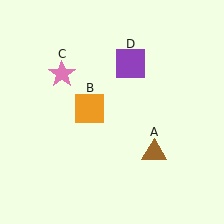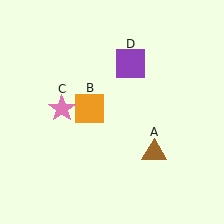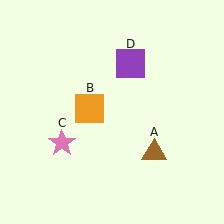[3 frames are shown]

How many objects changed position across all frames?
1 object changed position: pink star (object C).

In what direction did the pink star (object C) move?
The pink star (object C) moved down.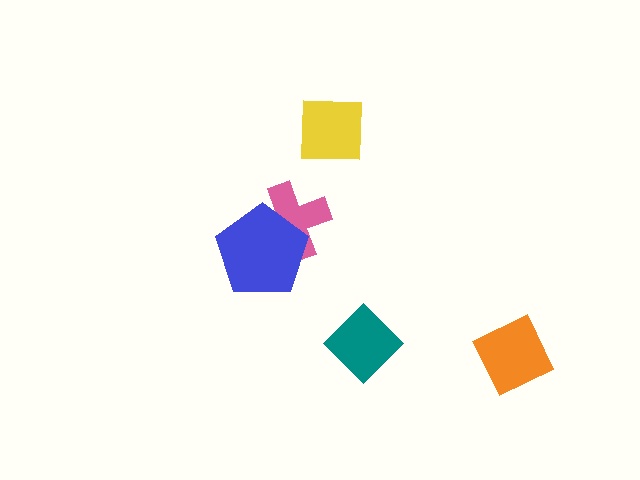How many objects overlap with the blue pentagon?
1 object overlaps with the blue pentagon.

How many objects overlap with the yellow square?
0 objects overlap with the yellow square.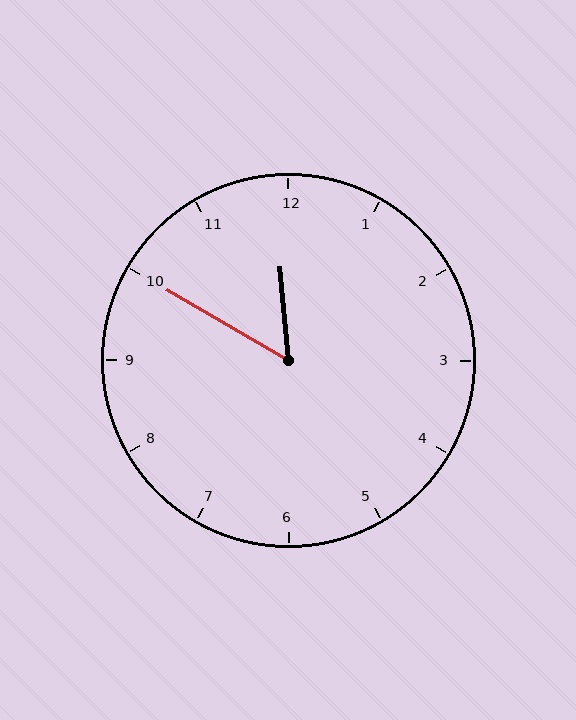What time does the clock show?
11:50.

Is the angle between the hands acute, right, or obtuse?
It is acute.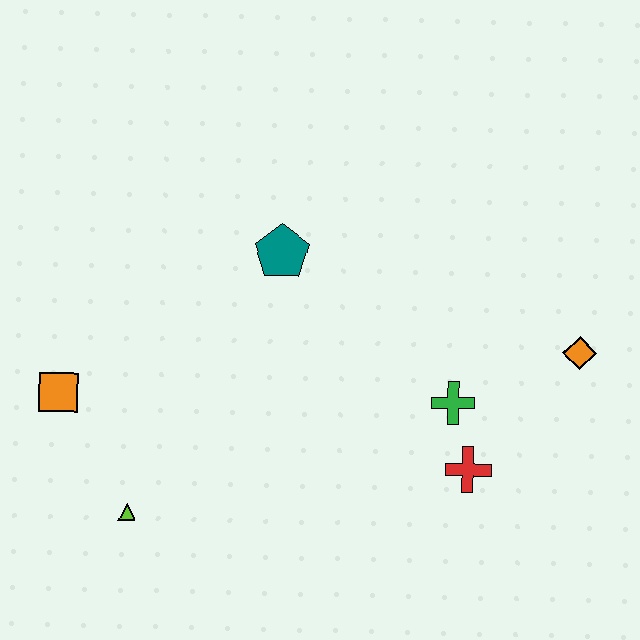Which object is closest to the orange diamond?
The green cross is closest to the orange diamond.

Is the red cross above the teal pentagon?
No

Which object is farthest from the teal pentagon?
The orange diamond is farthest from the teal pentagon.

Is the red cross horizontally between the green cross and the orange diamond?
Yes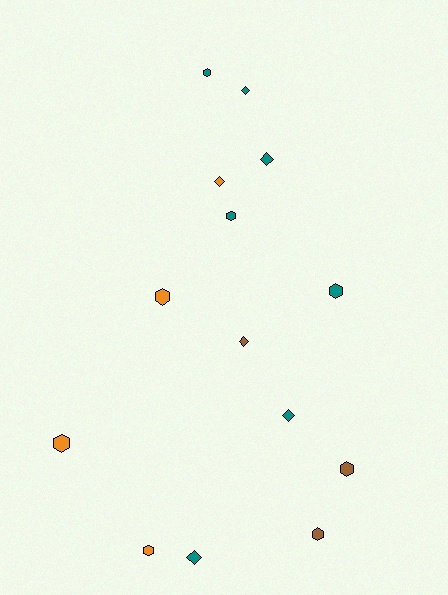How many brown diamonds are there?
There is 1 brown diamond.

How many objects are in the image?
There are 14 objects.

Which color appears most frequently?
Teal, with 7 objects.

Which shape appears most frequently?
Hexagon, with 8 objects.